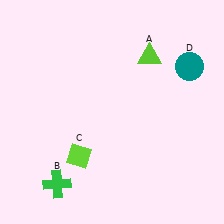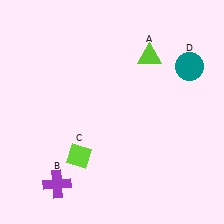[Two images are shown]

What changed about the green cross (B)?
In Image 1, B is green. In Image 2, it changed to purple.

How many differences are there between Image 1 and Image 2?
There is 1 difference between the two images.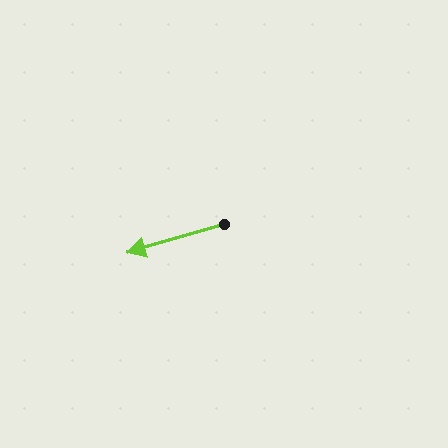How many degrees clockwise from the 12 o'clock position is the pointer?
Approximately 254 degrees.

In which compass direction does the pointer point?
West.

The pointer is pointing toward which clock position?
Roughly 8 o'clock.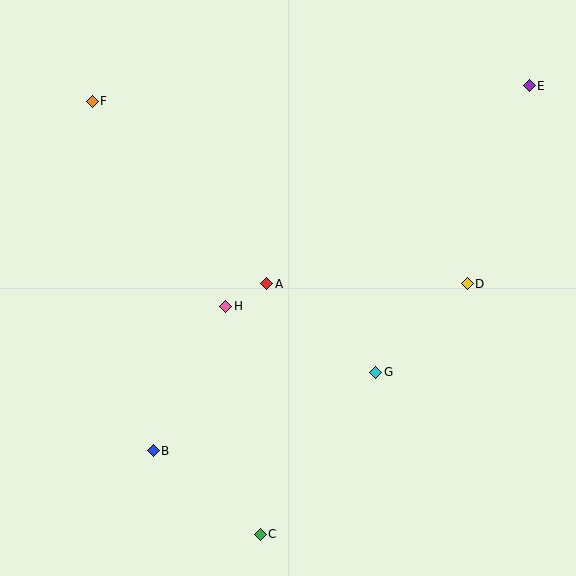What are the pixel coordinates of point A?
Point A is at (267, 284).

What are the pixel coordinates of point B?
Point B is at (153, 451).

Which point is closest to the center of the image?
Point A at (267, 284) is closest to the center.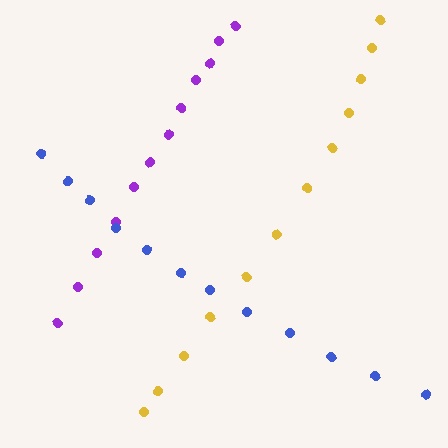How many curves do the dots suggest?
There are 3 distinct paths.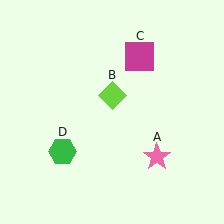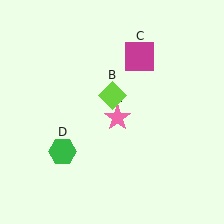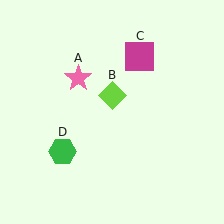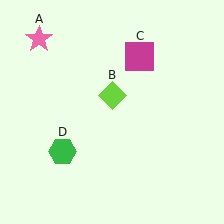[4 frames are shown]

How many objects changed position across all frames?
1 object changed position: pink star (object A).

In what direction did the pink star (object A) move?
The pink star (object A) moved up and to the left.